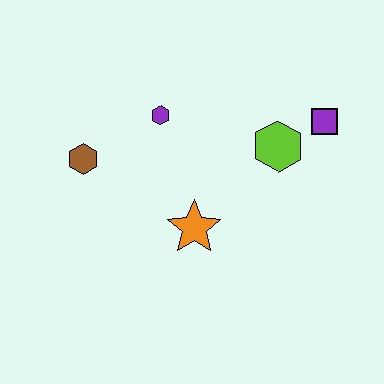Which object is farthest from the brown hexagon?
The purple square is farthest from the brown hexagon.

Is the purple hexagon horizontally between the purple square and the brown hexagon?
Yes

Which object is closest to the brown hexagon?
The purple hexagon is closest to the brown hexagon.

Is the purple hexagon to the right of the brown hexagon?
Yes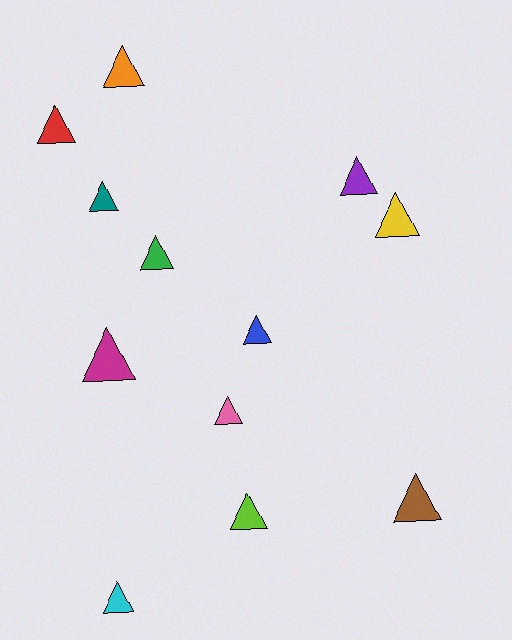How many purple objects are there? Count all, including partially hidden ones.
There is 1 purple object.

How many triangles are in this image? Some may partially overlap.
There are 12 triangles.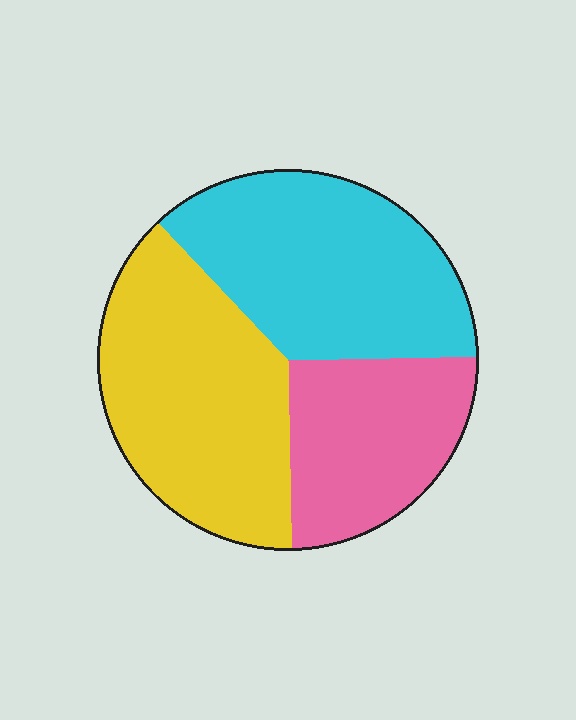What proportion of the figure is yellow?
Yellow covers roughly 40% of the figure.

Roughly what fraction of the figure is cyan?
Cyan takes up between a quarter and a half of the figure.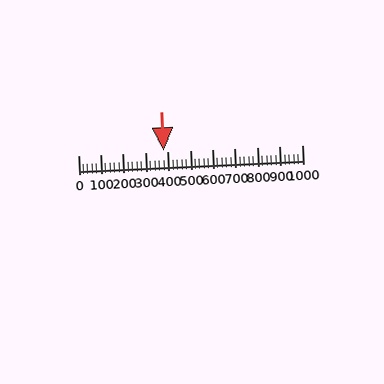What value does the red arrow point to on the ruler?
The red arrow points to approximately 383.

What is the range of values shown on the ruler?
The ruler shows values from 0 to 1000.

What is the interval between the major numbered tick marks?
The major tick marks are spaced 100 units apart.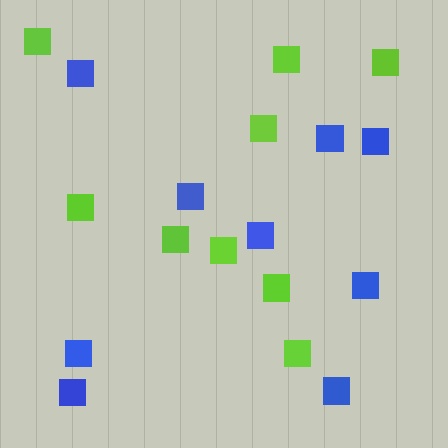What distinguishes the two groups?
There are 2 groups: one group of blue squares (9) and one group of lime squares (9).